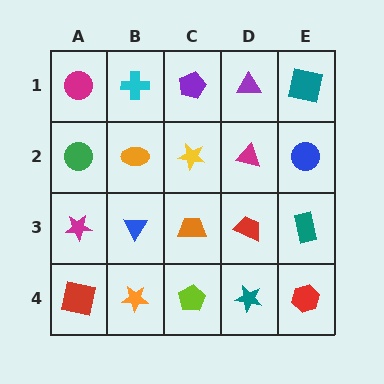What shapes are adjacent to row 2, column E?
A teal square (row 1, column E), a teal rectangle (row 3, column E), a magenta triangle (row 2, column D).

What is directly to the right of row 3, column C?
A red trapezoid.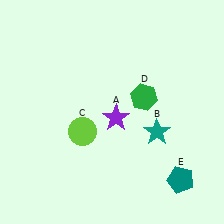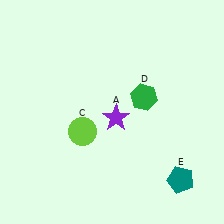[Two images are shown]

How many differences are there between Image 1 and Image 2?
There is 1 difference between the two images.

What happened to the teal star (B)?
The teal star (B) was removed in Image 2. It was in the bottom-right area of Image 1.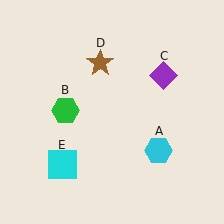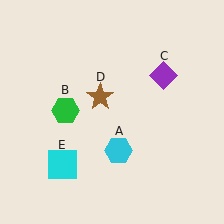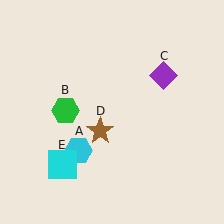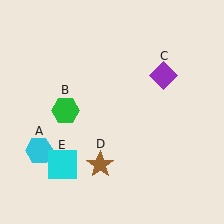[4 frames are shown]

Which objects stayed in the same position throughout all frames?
Green hexagon (object B) and purple diamond (object C) and cyan square (object E) remained stationary.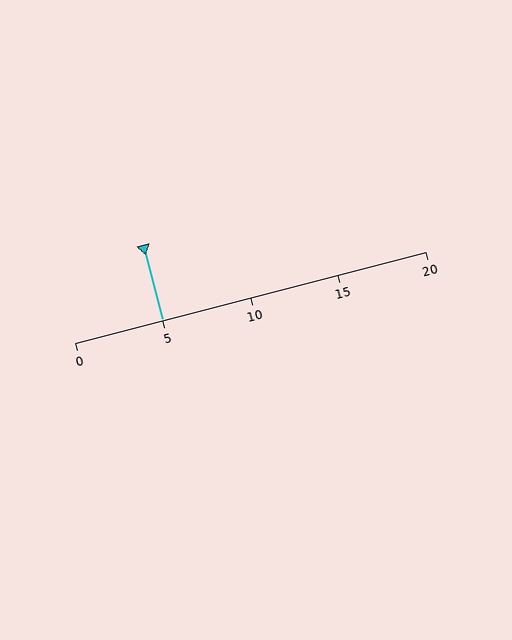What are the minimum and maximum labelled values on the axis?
The axis runs from 0 to 20.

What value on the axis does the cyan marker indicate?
The marker indicates approximately 5.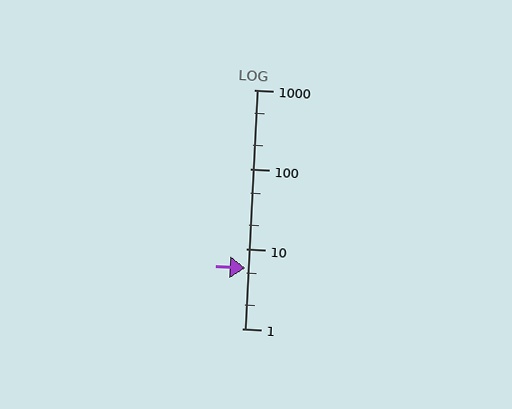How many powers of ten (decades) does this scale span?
The scale spans 3 decades, from 1 to 1000.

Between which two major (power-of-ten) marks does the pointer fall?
The pointer is between 1 and 10.